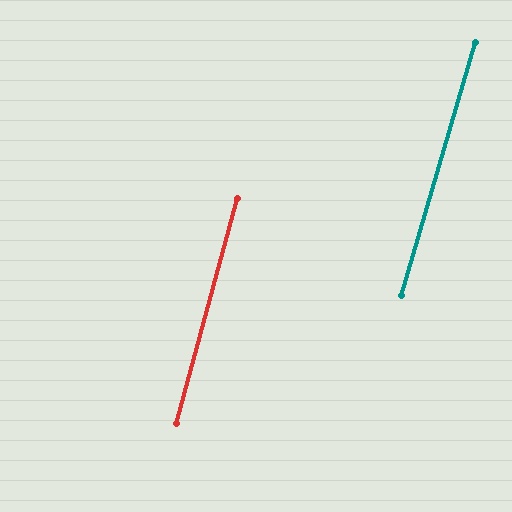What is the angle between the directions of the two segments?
Approximately 1 degree.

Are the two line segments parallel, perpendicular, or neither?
Parallel — their directions differ by only 1.2°.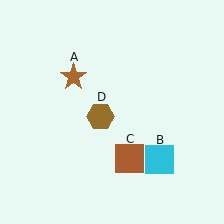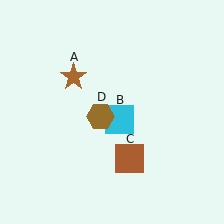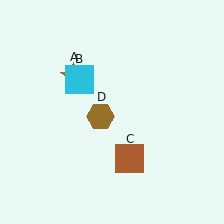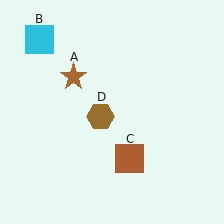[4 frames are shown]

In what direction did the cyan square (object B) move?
The cyan square (object B) moved up and to the left.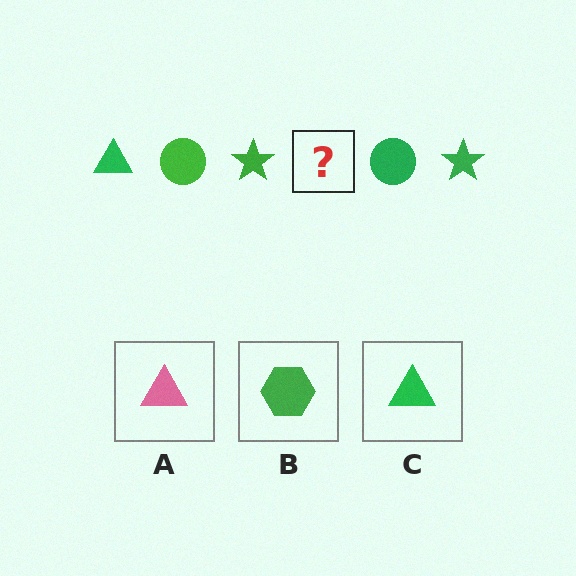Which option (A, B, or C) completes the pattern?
C.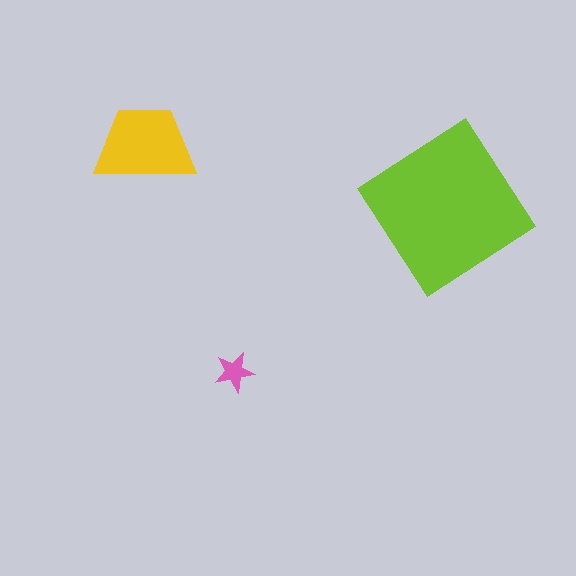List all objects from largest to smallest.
The lime diamond, the yellow trapezoid, the pink star.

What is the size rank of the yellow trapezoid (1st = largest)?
2nd.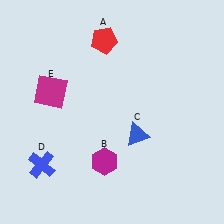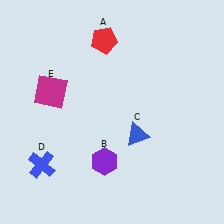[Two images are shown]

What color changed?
The hexagon (B) changed from magenta in Image 1 to purple in Image 2.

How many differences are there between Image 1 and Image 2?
There is 1 difference between the two images.